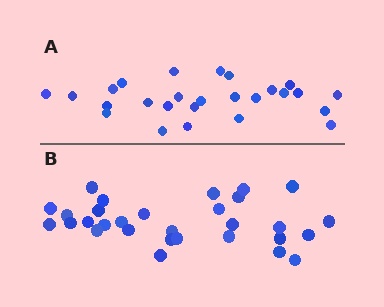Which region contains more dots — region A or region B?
Region B (the bottom region) has more dots.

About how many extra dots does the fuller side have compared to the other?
Region B has about 4 more dots than region A.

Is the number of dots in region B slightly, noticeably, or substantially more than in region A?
Region B has only slightly more — the two regions are fairly close. The ratio is roughly 1.2 to 1.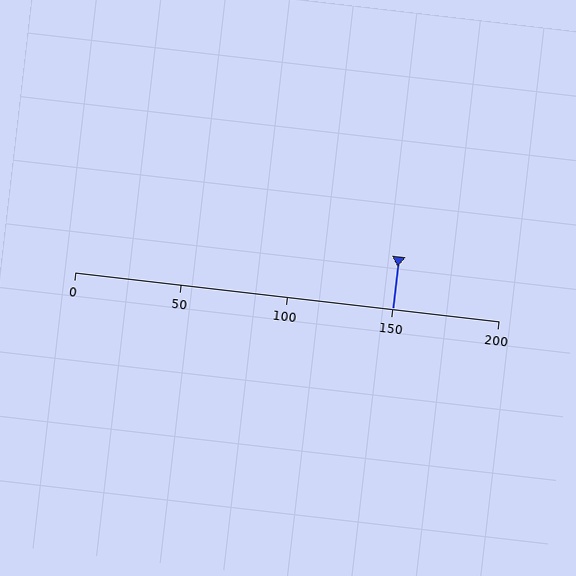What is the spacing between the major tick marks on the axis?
The major ticks are spaced 50 apart.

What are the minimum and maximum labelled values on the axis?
The axis runs from 0 to 200.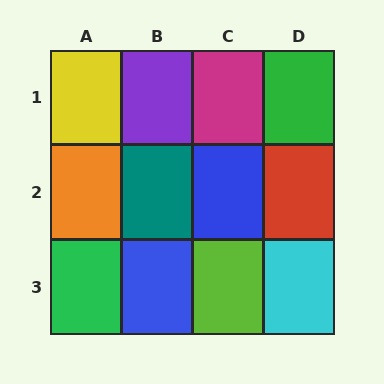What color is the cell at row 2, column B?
Teal.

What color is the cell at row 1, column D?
Green.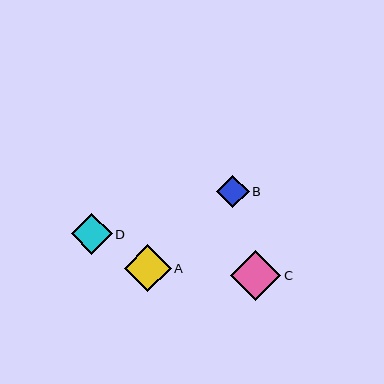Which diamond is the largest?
Diamond C is the largest with a size of approximately 50 pixels.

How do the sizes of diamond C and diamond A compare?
Diamond C and diamond A are approximately the same size.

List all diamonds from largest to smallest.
From largest to smallest: C, A, D, B.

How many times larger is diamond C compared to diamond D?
Diamond C is approximately 1.2 times the size of diamond D.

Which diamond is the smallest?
Diamond B is the smallest with a size of approximately 32 pixels.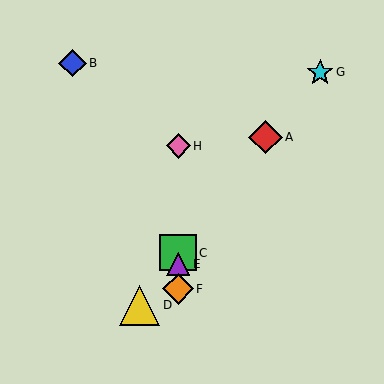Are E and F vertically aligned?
Yes, both are at x≈178.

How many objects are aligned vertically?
4 objects (C, E, F, H) are aligned vertically.